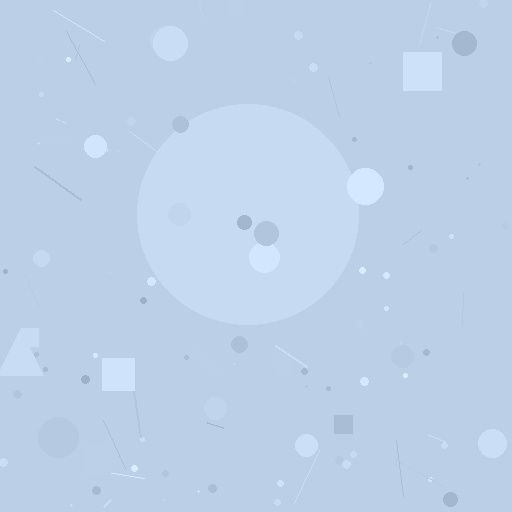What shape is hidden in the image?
A circle is hidden in the image.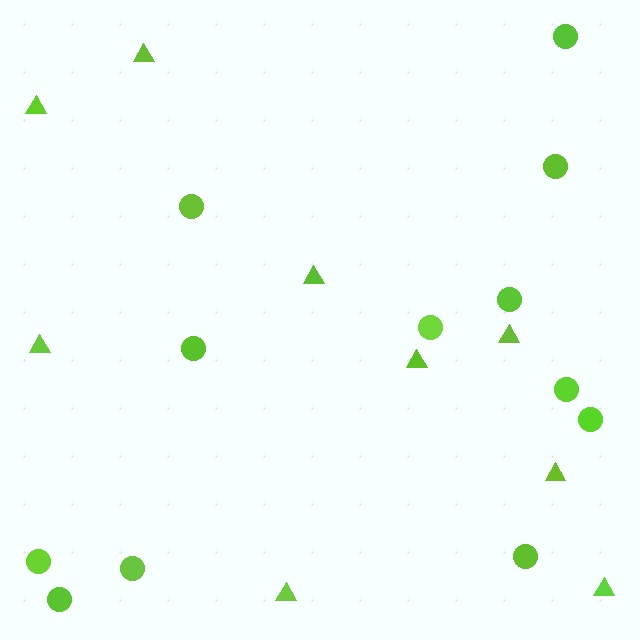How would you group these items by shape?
There are 2 groups: one group of circles (12) and one group of triangles (9).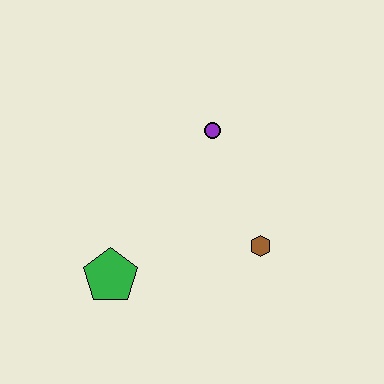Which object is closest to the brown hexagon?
The purple circle is closest to the brown hexagon.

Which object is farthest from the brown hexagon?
The green pentagon is farthest from the brown hexagon.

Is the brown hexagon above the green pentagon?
Yes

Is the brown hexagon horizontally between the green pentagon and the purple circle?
No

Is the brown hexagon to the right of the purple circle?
Yes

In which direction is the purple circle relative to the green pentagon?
The purple circle is above the green pentagon.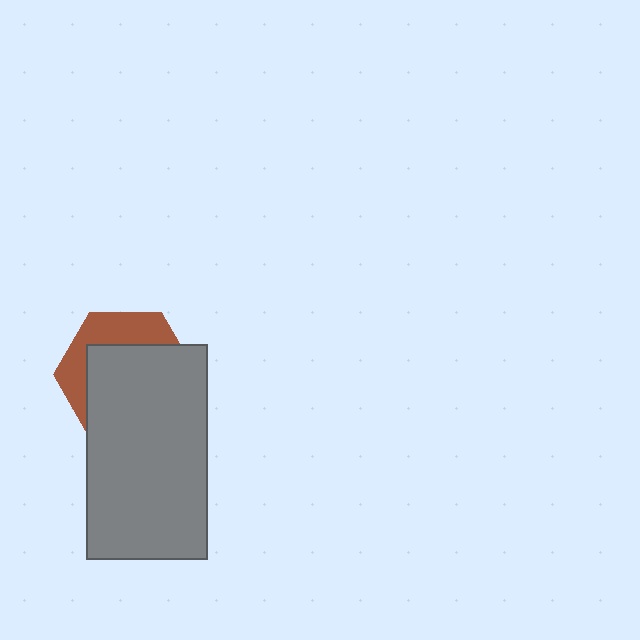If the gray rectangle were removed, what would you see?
You would see the complete brown hexagon.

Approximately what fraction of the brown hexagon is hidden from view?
Roughly 67% of the brown hexagon is hidden behind the gray rectangle.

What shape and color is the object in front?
The object in front is a gray rectangle.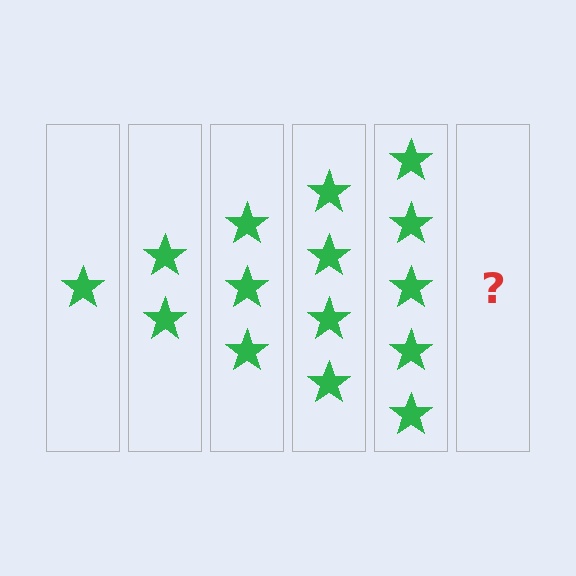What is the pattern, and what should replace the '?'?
The pattern is that each step adds one more star. The '?' should be 6 stars.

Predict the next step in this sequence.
The next step is 6 stars.